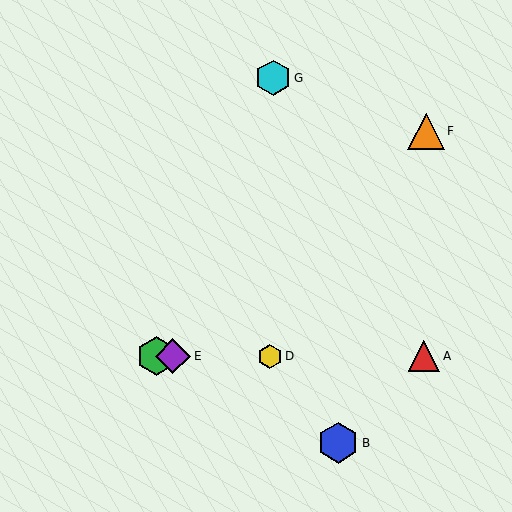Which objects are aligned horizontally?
Objects A, C, D, E are aligned horizontally.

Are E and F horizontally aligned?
No, E is at y≈356 and F is at y≈131.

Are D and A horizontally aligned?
Yes, both are at y≈356.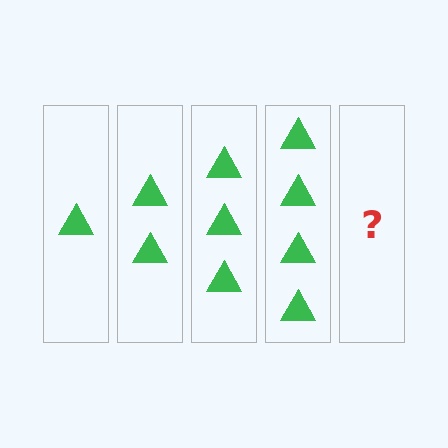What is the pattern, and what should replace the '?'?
The pattern is that each step adds one more triangle. The '?' should be 5 triangles.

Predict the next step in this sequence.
The next step is 5 triangles.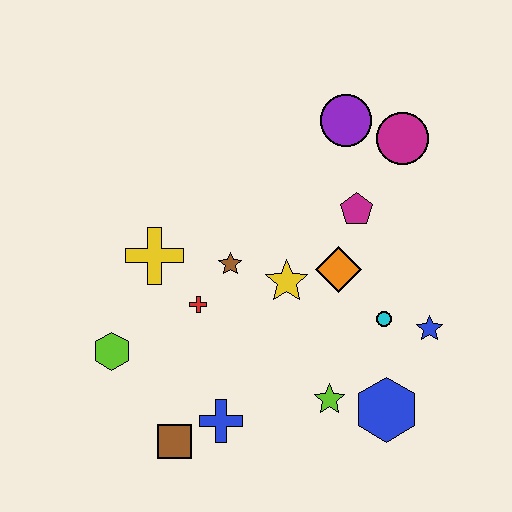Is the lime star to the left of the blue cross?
No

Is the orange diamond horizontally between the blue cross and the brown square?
No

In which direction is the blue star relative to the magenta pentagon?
The blue star is below the magenta pentagon.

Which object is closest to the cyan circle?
The blue star is closest to the cyan circle.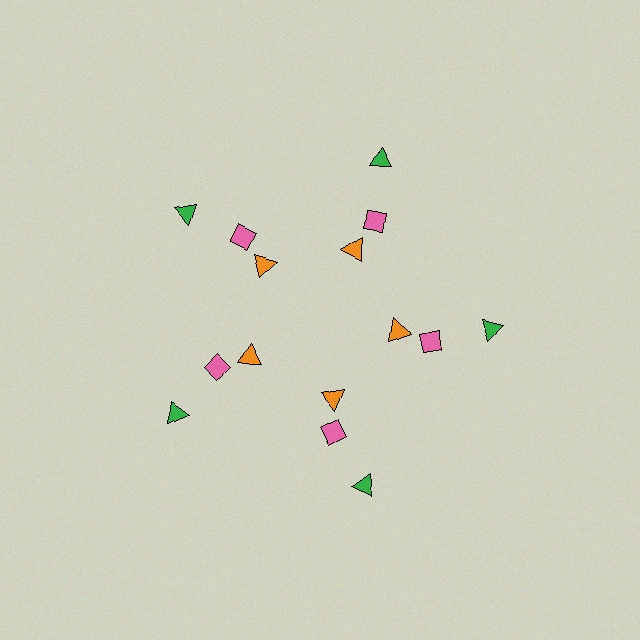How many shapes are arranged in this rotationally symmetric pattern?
There are 15 shapes, arranged in 5 groups of 3.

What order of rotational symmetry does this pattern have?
This pattern has 5-fold rotational symmetry.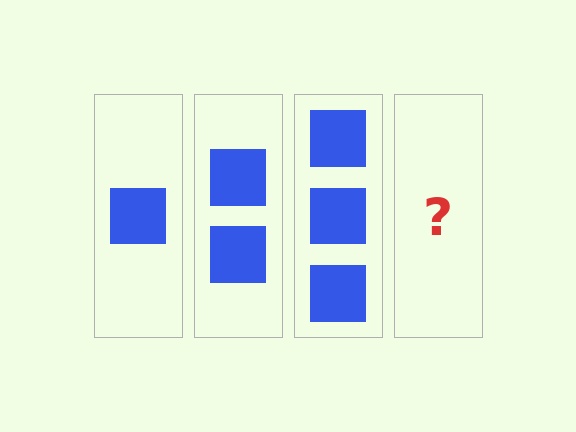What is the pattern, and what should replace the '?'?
The pattern is that each step adds one more square. The '?' should be 4 squares.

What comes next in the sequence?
The next element should be 4 squares.